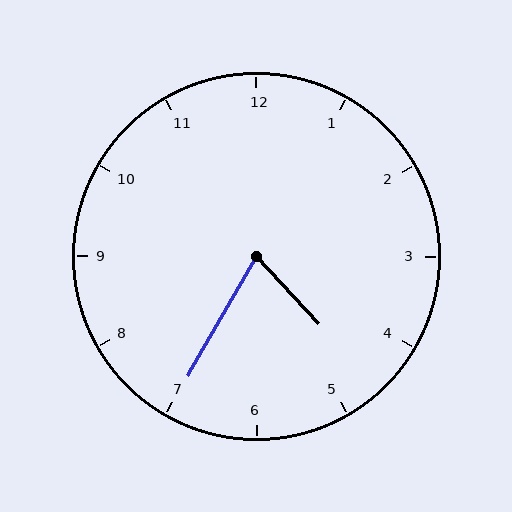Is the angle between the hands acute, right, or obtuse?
It is acute.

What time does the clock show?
4:35.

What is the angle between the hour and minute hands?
Approximately 72 degrees.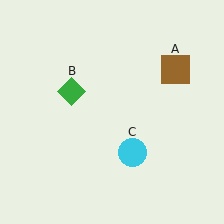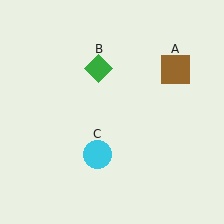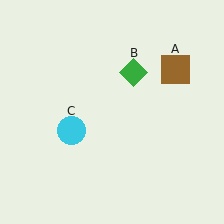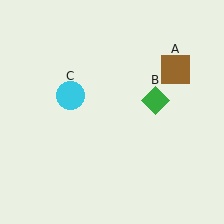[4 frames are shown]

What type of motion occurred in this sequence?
The green diamond (object B), cyan circle (object C) rotated clockwise around the center of the scene.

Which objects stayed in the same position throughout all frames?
Brown square (object A) remained stationary.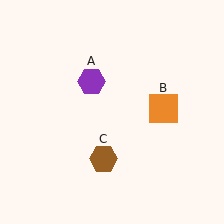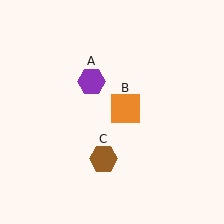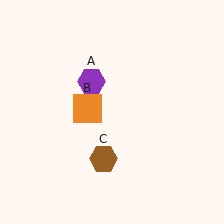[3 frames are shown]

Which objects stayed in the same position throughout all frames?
Purple hexagon (object A) and brown hexagon (object C) remained stationary.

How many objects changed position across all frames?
1 object changed position: orange square (object B).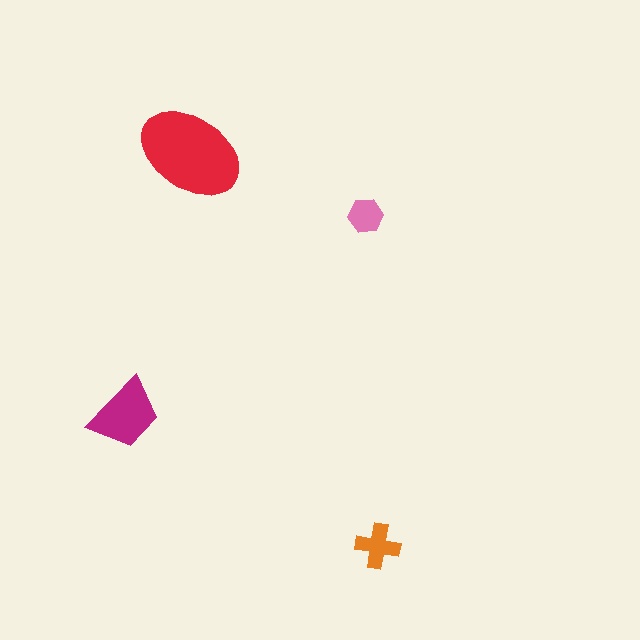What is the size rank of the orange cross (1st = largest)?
3rd.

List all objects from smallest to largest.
The pink hexagon, the orange cross, the magenta trapezoid, the red ellipse.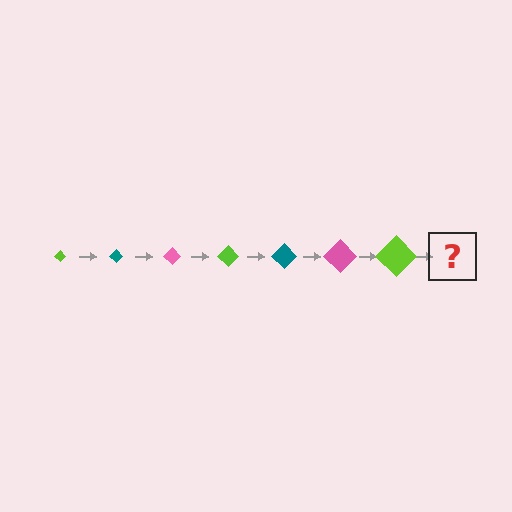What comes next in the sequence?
The next element should be a teal diamond, larger than the previous one.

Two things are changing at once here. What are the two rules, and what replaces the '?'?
The two rules are that the diamond grows larger each step and the color cycles through lime, teal, and pink. The '?' should be a teal diamond, larger than the previous one.